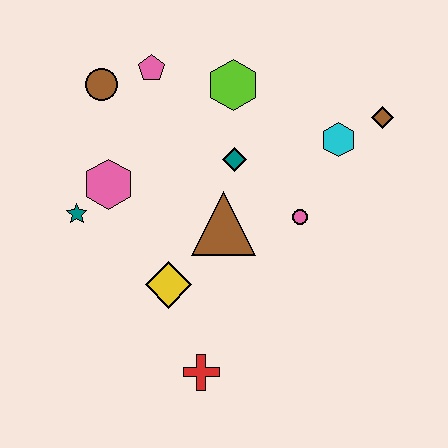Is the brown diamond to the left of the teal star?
No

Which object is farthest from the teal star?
The brown diamond is farthest from the teal star.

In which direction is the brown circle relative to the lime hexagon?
The brown circle is to the left of the lime hexagon.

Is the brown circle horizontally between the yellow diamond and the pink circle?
No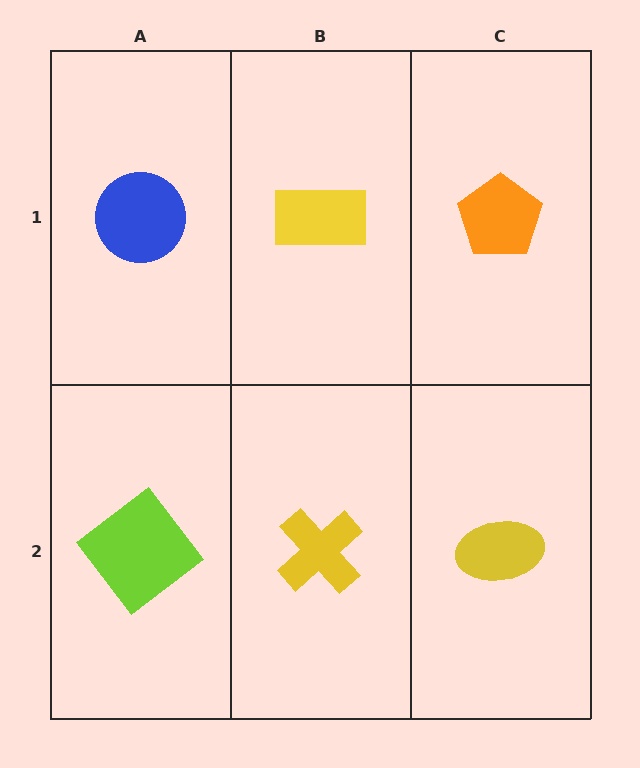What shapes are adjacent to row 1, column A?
A lime diamond (row 2, column A), a yellow rectangle (row 1, column B).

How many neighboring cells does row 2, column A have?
2.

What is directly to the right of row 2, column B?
A yellow ellipse.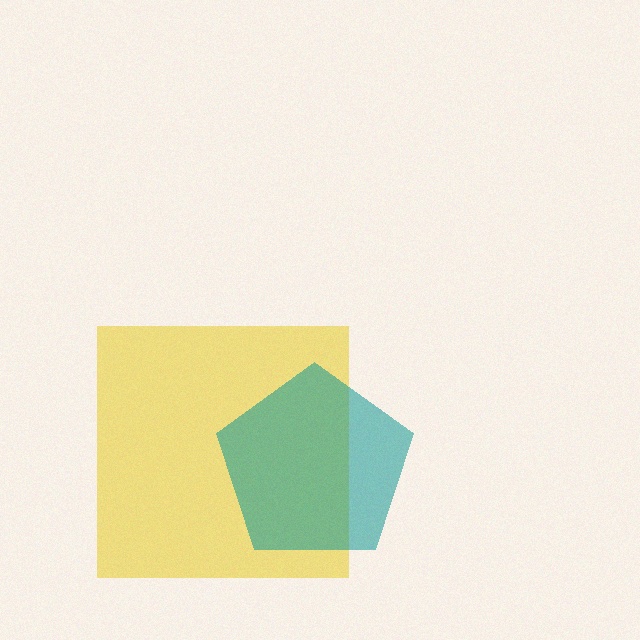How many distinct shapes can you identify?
There are 2 distinct shapes: a yellow square, a teal pentagon.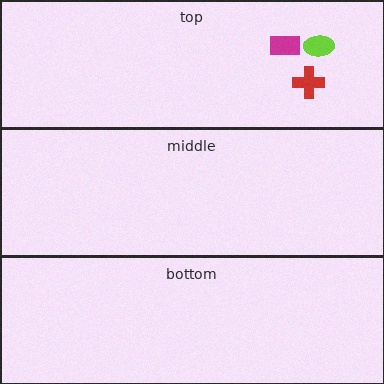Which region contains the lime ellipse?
The top region.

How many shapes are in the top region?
3.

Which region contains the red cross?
The top region.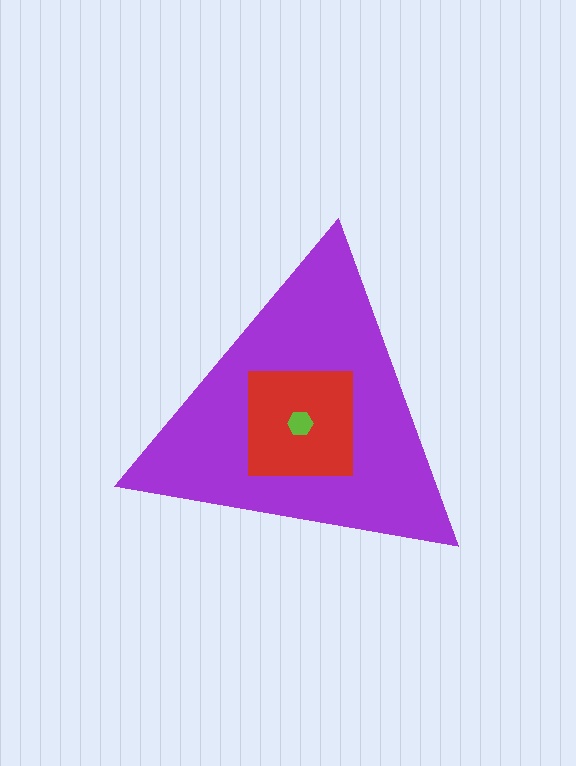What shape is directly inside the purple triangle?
The red square.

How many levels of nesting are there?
3.